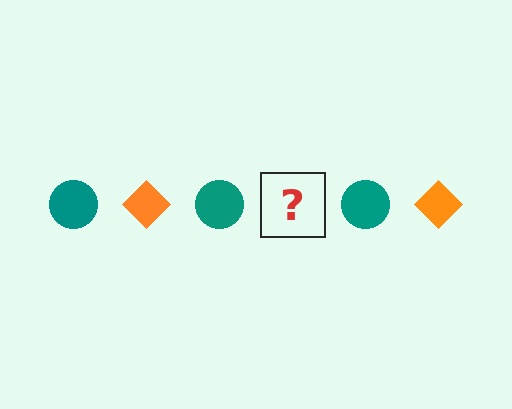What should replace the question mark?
The question mark should be replaced with an orange diamond.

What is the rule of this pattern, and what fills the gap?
The rule is that the pattern alternates between teal circle and orange diamond. The gap should be filled with an orange diamond.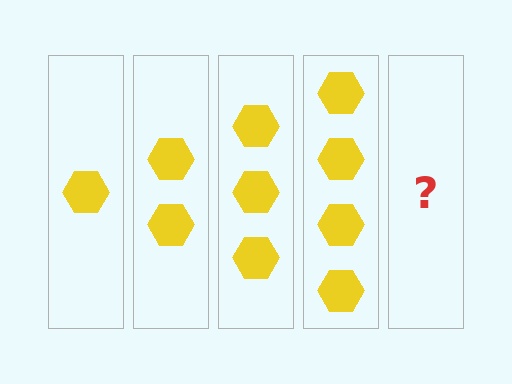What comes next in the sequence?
The next element should be 5 hexagons.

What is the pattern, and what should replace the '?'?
The pattern is that each step adds one more hexagon. The '?' should be 5 hexagons.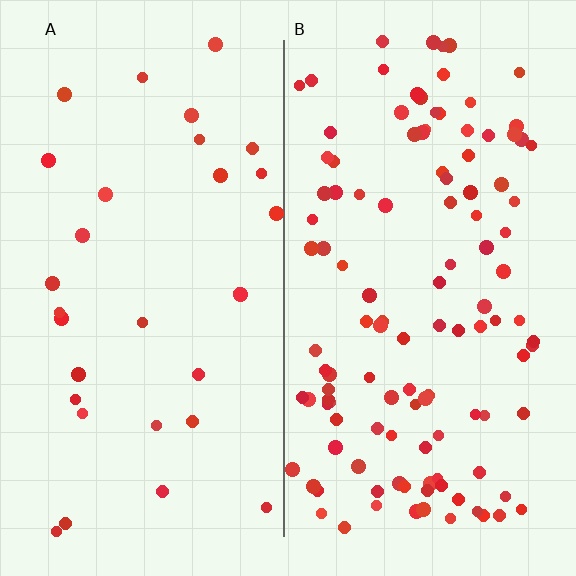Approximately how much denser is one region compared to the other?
Approximately 3.8× — region B over region A.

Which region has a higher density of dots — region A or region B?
B (the right).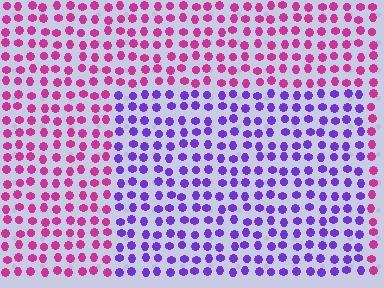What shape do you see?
I see a rectangle.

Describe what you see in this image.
The image is filled with small magenta elements in a uniform arrangement. A rectangle-shaped region is visible where the elements are tinted to a slightly different hue, forming a subtle color boundary.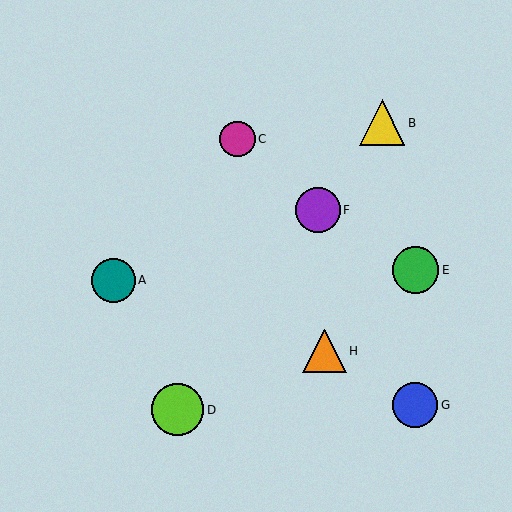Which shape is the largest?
The lime circle (labeled D) is the largest.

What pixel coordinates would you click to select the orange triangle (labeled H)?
Click at (324, 351) to select the orange triangle H.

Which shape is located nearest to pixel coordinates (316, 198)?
The purple circle (labeled F) at (318, 210) is nearest to that location.